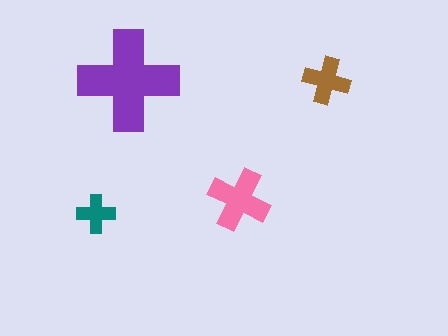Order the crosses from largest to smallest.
the purple one, the pink one, the brown one, the teal one.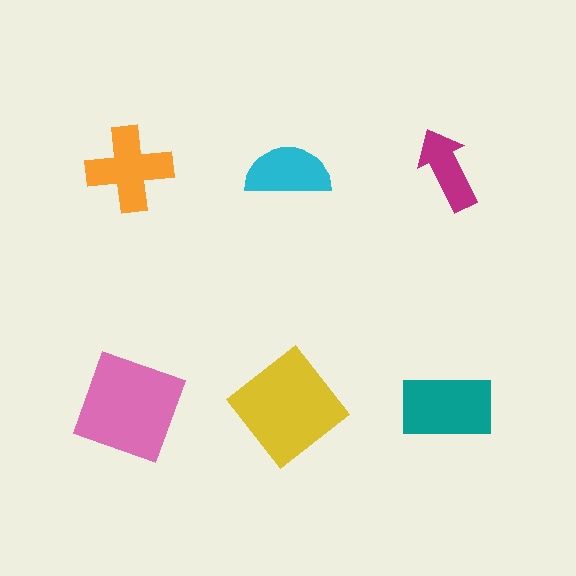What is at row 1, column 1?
An orange cross.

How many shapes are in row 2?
3 shapes.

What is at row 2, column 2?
A yellow diamond.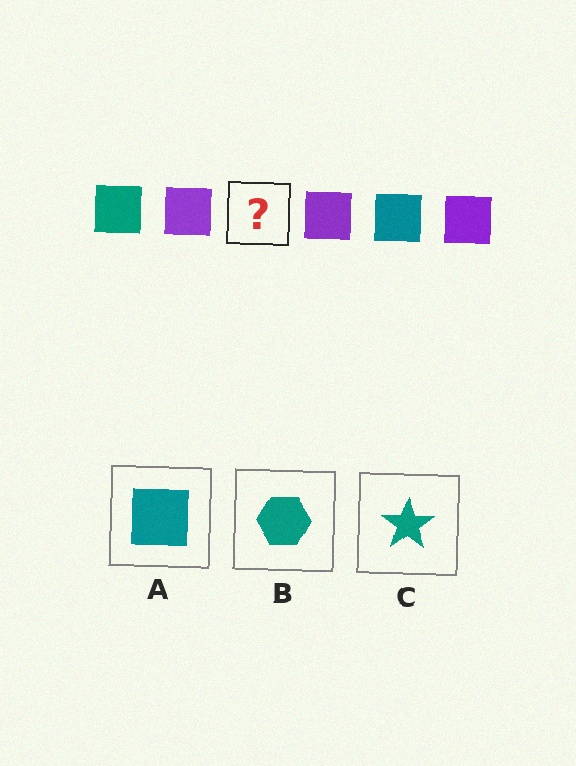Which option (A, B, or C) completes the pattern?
A.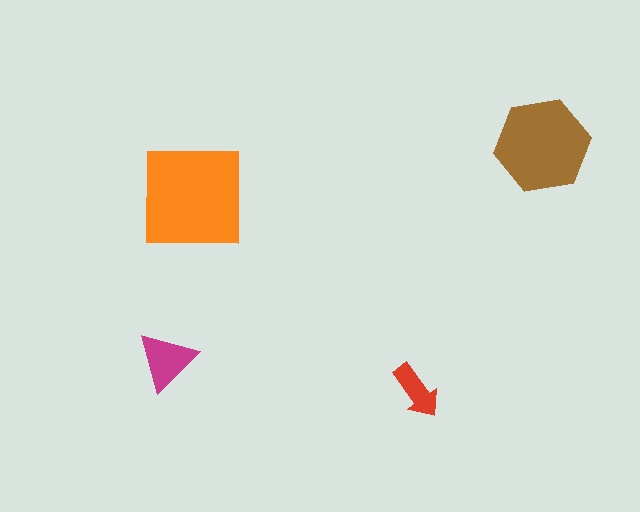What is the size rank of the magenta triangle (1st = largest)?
3rd.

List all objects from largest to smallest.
The orange square, the brown hexagon, the magenta triangle, the red arrow.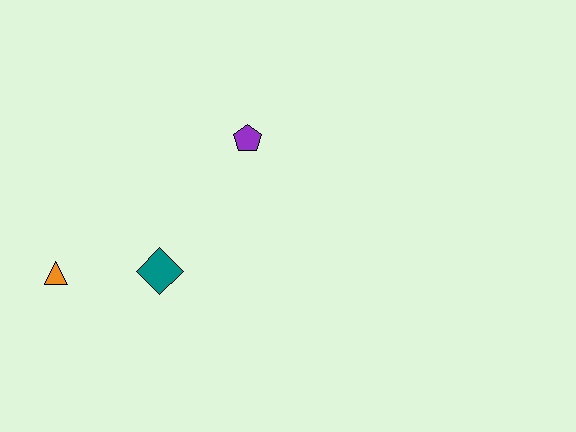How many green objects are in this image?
There are no green objects.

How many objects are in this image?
There are 3 objects.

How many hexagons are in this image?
There are no hexagons.